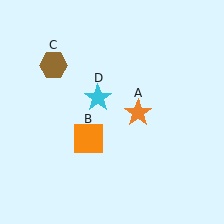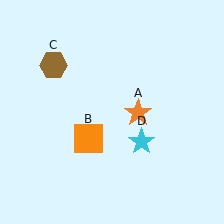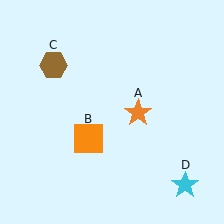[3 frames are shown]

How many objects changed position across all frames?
1 object changed position: cyan star (object D).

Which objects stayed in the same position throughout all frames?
Orange star (object A) and orange square (object B) and brown hexagon (object C) remained stationary.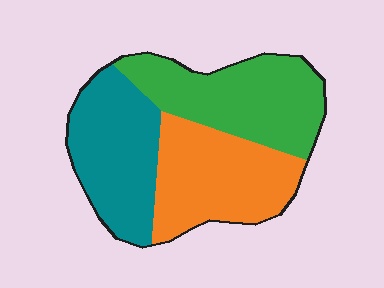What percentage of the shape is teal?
Teal covers roughly 30% of the shape.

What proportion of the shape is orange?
Orange takes up about one third (1/3) of the shape.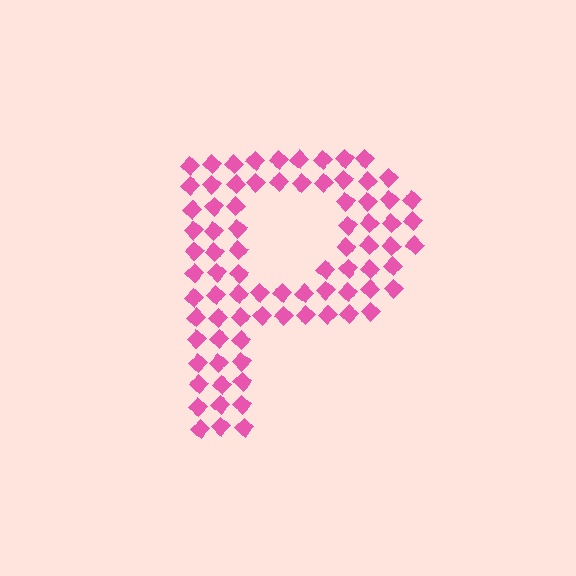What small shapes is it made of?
It is made of small diamonds.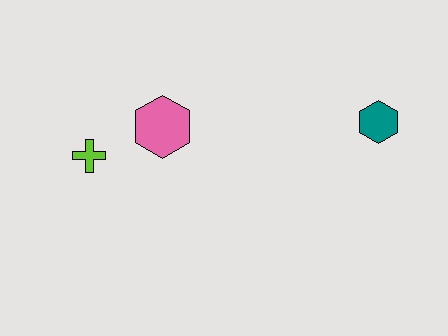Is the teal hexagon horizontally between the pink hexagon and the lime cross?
No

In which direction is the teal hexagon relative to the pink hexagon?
The teal hexagon is to the right of the pink hexagon.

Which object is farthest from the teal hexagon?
The lime cross is farthest from the teal hexagon.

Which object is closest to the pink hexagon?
The lime cross is closest to the pink hexagon.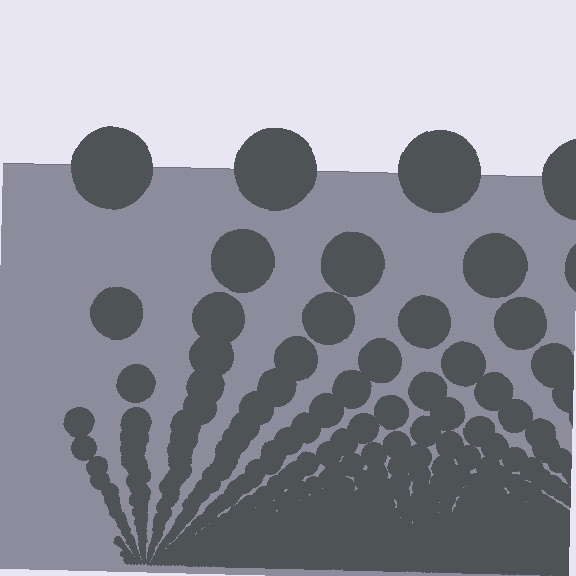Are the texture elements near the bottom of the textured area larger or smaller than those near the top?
Smaller. The gradient is inverted — elements near the bottom are smaller and denser.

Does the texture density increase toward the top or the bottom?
Density increases toward the bottom.